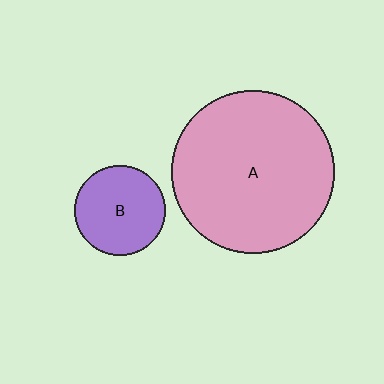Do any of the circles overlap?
No, none of the circles overlap.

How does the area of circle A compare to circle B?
Approximately 3.2 times.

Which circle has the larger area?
Circle A (pink).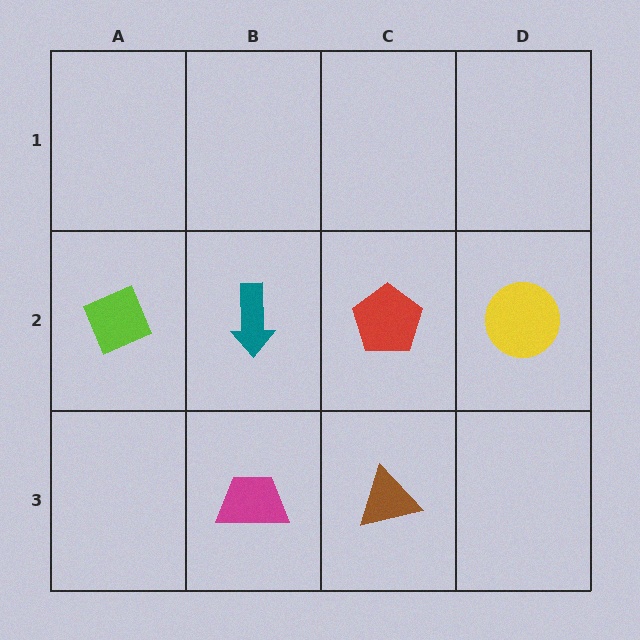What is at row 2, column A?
A lime diamond.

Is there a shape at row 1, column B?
No, that cell is empty.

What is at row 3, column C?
A brown triangle.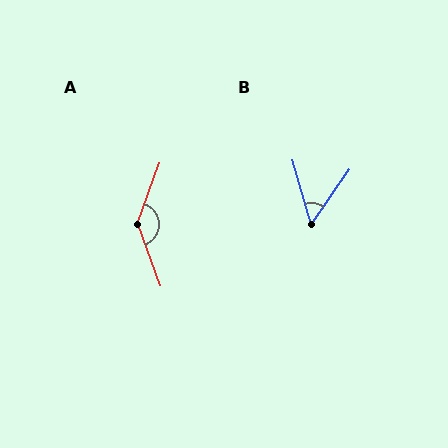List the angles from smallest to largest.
B (51°), A (140°).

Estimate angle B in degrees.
Approximately 51 degrees.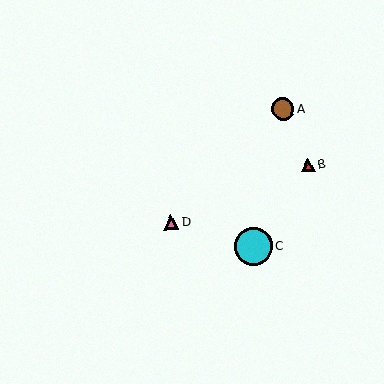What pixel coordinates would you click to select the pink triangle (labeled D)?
Click at (171, 223) to select the pink triangle D.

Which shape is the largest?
The cyan circle (labeled C) is the largest.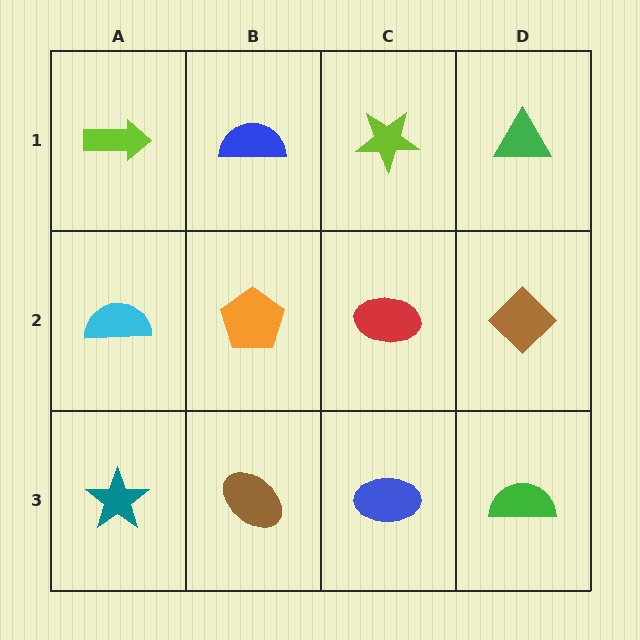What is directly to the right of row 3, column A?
A brown ellipse.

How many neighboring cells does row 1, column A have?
2.